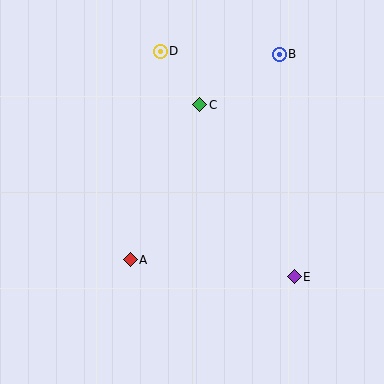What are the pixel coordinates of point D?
Point D is at (160, 51).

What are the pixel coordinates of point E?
Point E is at (294, 277).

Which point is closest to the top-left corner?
Point D is closest to the top-left corner.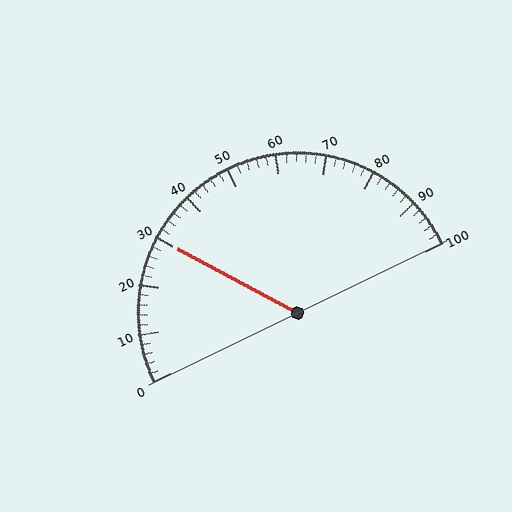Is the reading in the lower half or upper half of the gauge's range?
The reading is in the lower half of the range (0 to 100).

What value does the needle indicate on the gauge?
The needle indicates approximately 30.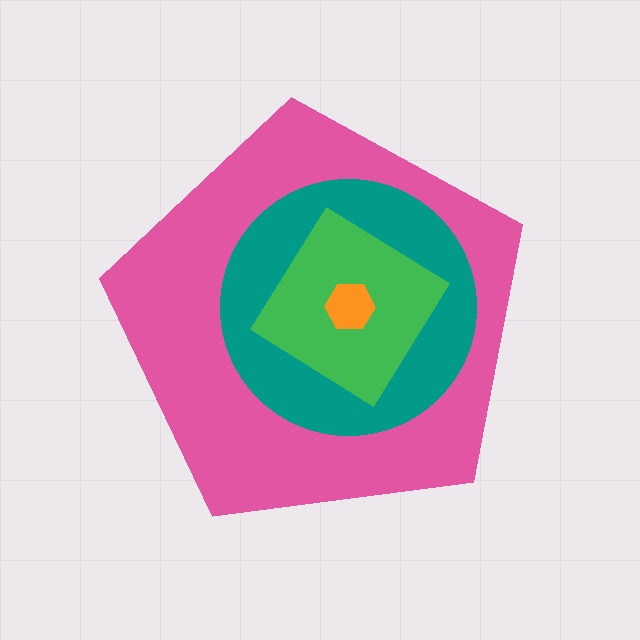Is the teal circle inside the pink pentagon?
Yes.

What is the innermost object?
The orange hexagon.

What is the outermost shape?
The pink pentagon.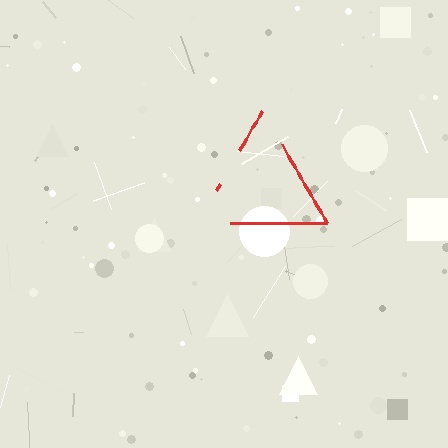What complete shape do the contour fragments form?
The contour fragments form a triangle.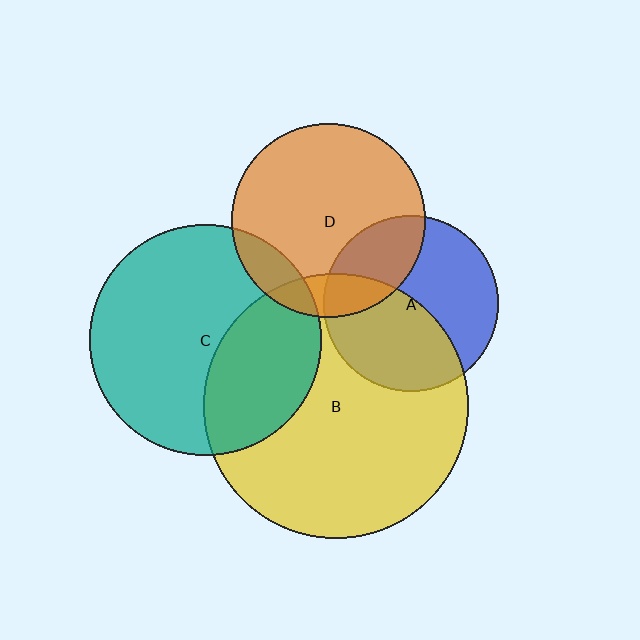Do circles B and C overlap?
Yes.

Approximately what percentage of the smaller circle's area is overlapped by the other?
Approximately 35%.